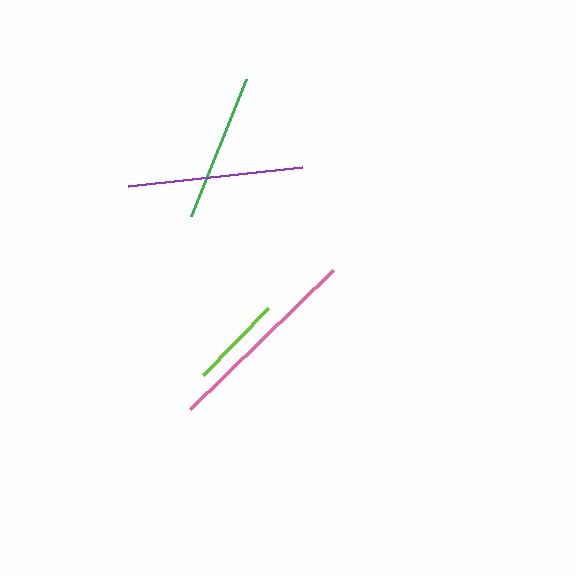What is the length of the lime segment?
The lime segment is approximately 94 pixels long.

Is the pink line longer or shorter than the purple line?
The pink line is longer than the purple line.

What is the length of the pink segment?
The pink segment is approximately 200 pixels long.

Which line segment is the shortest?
The lime line is the shortest at approximately 94 pixels.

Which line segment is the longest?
The pink line is the longest at approximately 200 pixels.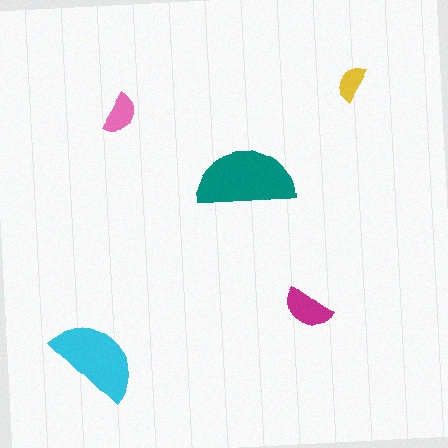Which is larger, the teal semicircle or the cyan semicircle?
The teal one.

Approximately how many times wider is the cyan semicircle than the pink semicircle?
About 2 times wider.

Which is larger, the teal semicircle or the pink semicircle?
The teal one.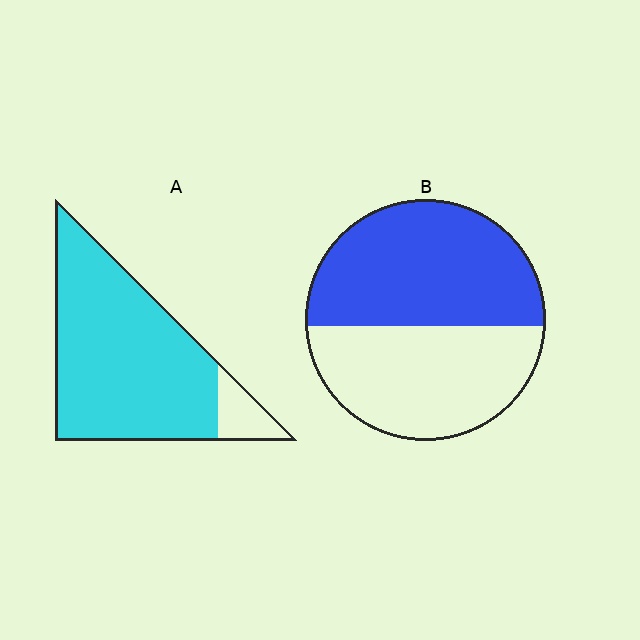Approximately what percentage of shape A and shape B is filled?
A is approximately 90% and B is approximately 55%.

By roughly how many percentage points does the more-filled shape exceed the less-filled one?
By roughly 35 percentage points (A over B).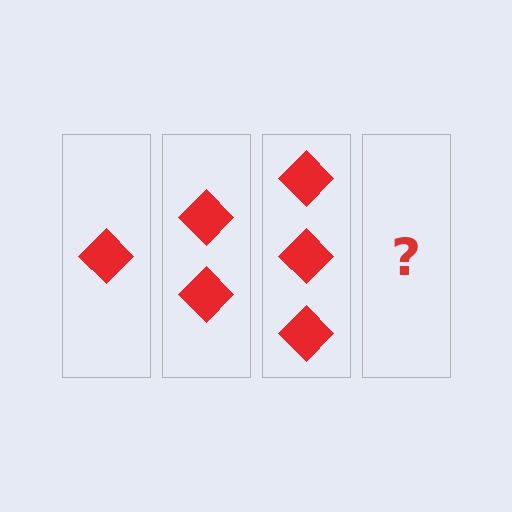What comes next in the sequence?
The next element should be 4 diamonds.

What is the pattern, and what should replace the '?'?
The pattern is that each step adds one more diamond. The '?' should be 4 diamonds.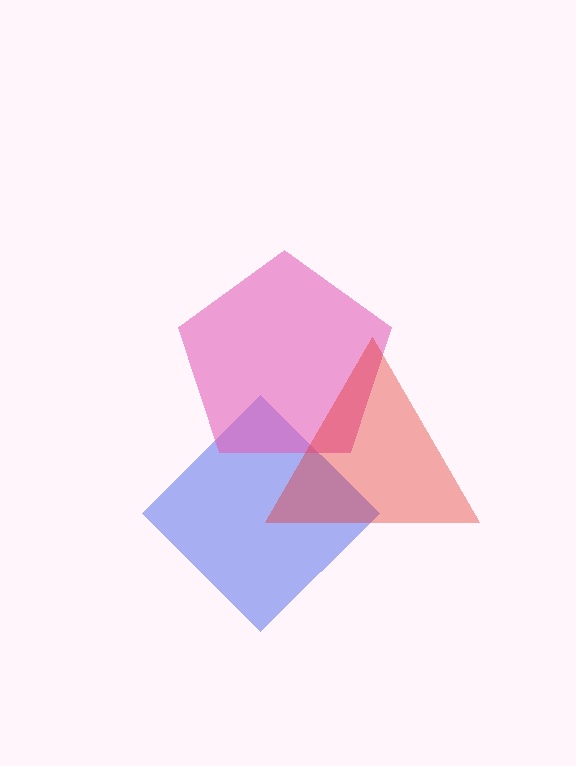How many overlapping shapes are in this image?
There are 3 overlapping shapes in the image.